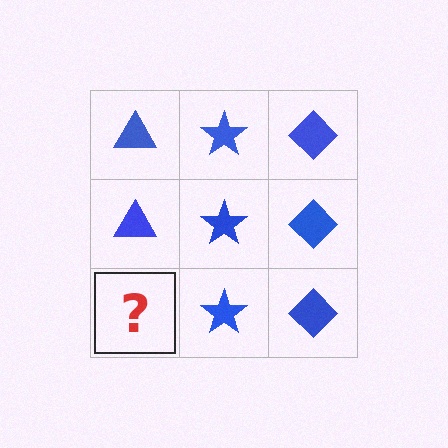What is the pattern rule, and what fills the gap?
The rule is that each column has a consistent shape. The gap should be filled with a blue triangle.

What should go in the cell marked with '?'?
The missing cell should contain a blue triangle.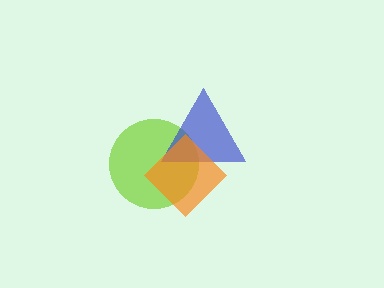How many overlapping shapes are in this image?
There are 3 overlapping shapes in the image.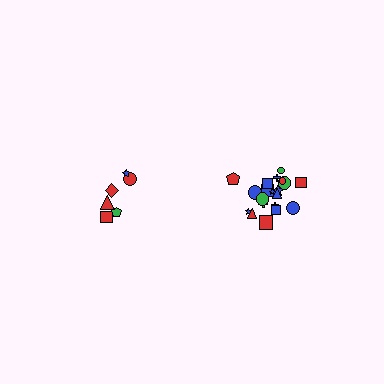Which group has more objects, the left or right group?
The right group.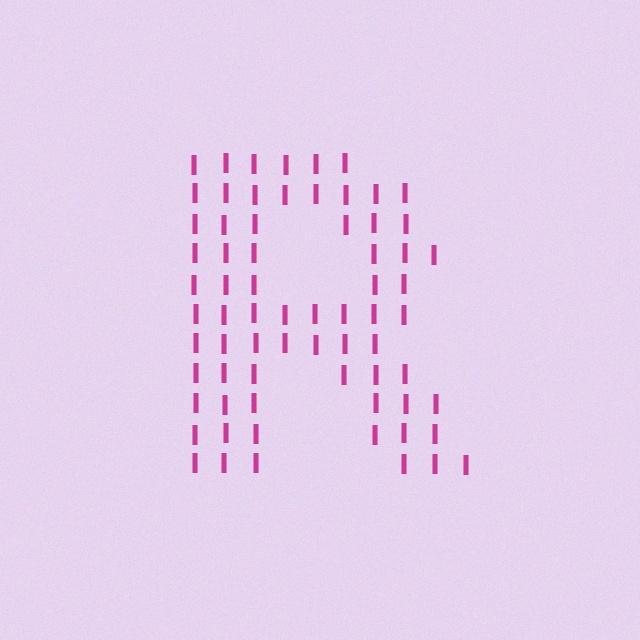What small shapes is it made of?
It is made of small letter I's.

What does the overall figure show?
The overall figure shows the letter R.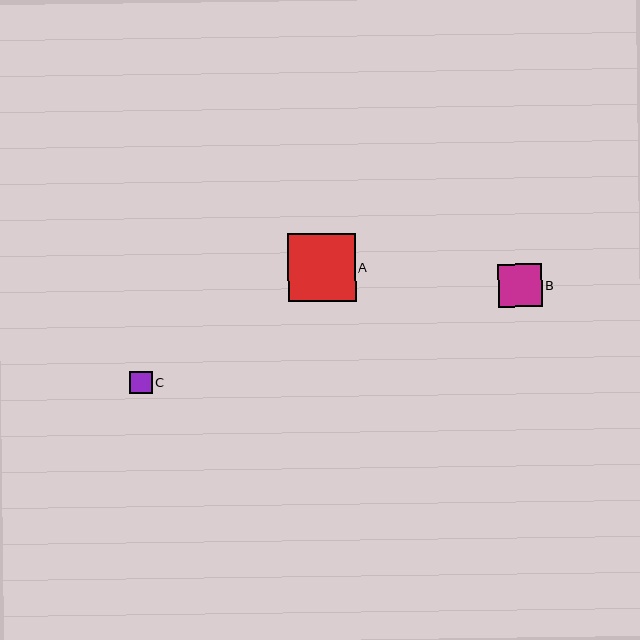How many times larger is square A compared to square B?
Square A is approximately 1.6 times the size of square B.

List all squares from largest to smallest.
From largest to smallest: A, B, C.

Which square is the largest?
Square A is the largest with a size of approximately 67 pixels.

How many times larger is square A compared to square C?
Square A is approximately 3.0 times the size of square C.